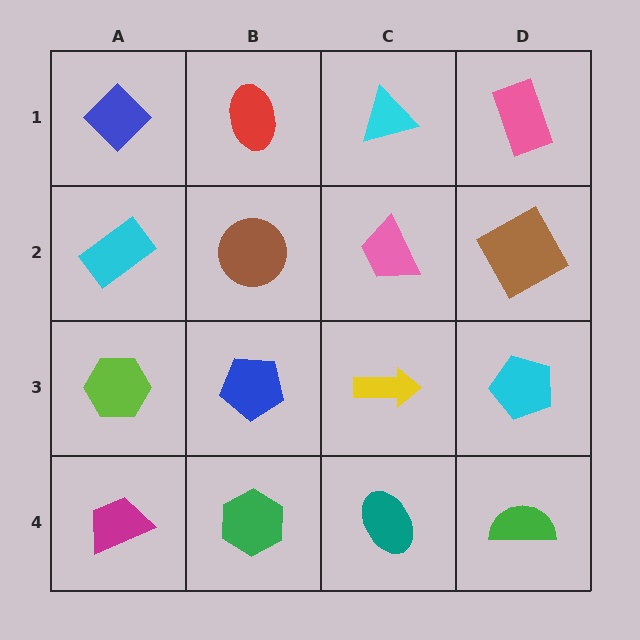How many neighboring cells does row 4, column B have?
3.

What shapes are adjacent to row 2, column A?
A blue diamond (row 1, column A), a lime hexagon (row 3, column A), a brown circle (row 2, column B).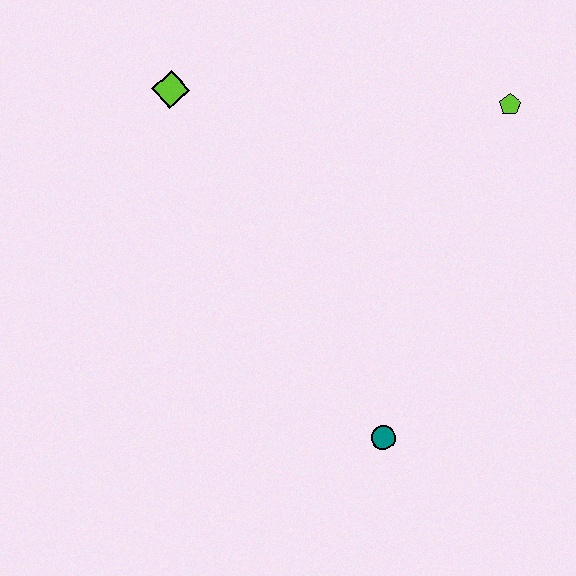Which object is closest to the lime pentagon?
The lime diamond is closest to the lime pentagon.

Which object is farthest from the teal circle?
The lime diamond is farthest from the teal circle.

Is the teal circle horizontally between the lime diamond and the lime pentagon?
Yes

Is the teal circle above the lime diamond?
No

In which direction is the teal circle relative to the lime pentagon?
The teal circle is below the lime pentagon.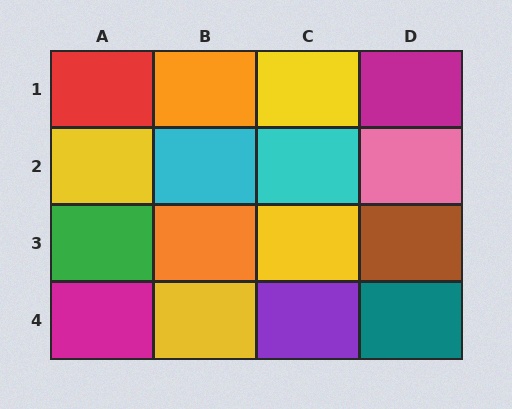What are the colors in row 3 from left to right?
Green, orange, yellow, brown.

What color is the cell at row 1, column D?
Magenta.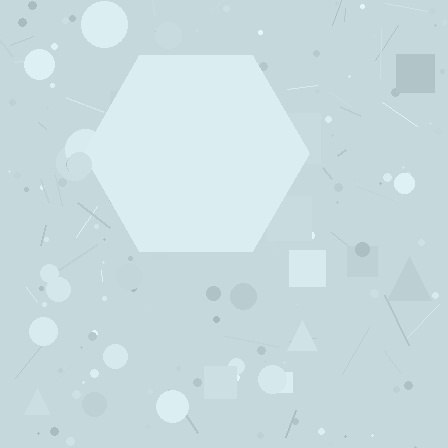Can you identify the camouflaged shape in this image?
The camouflaged shape is a hexagon.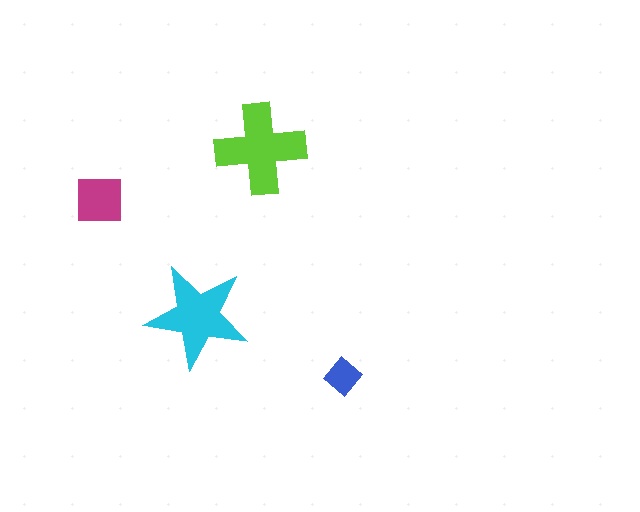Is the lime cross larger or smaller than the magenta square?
Larger.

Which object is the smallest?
The blue diamond.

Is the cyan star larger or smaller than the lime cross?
Smaller.